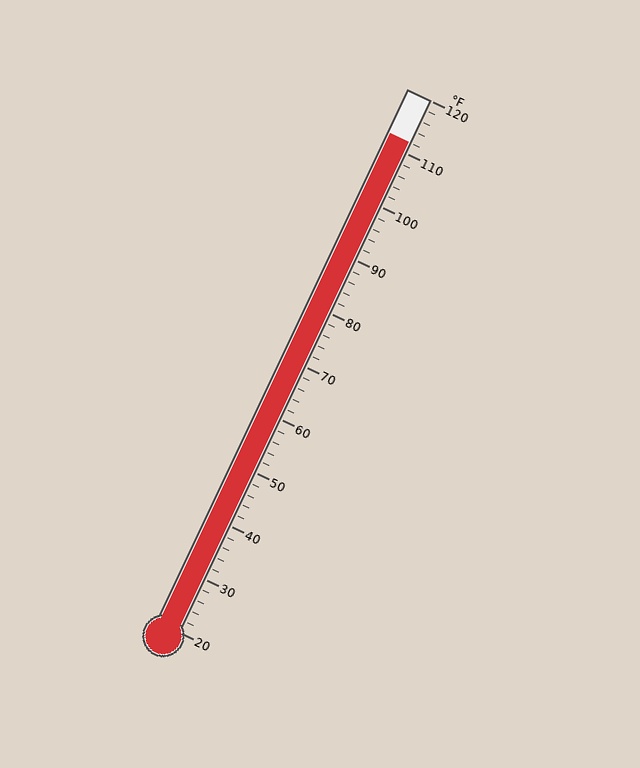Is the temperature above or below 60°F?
The temperature is above 60°F.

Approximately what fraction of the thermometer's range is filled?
The thermometer is filled to approximately 90% of its range.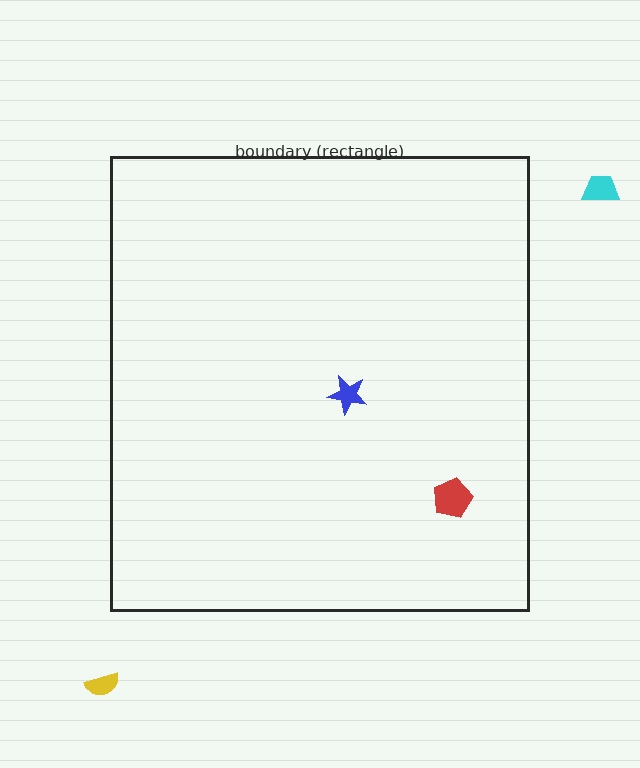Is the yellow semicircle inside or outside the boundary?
Outside.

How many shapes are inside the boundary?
2 inside, 2 outside.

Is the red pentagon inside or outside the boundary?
Inside.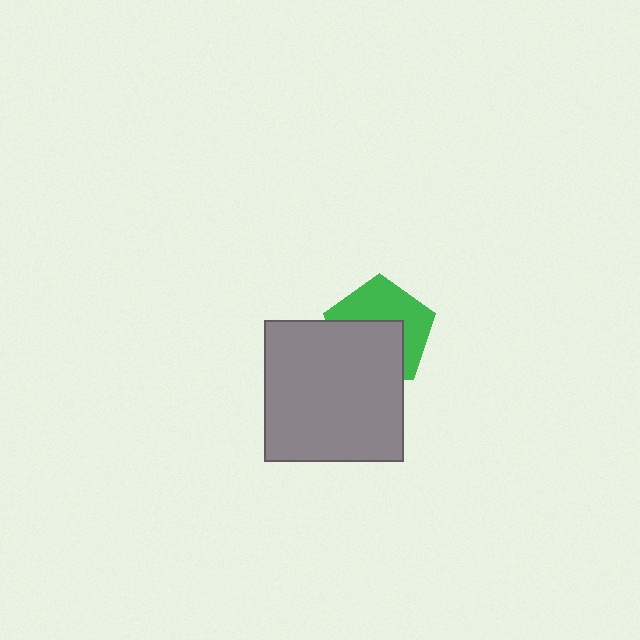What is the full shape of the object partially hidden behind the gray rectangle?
The partially hidden object is a green pentagon.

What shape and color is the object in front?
The object in front is a gray rectangle.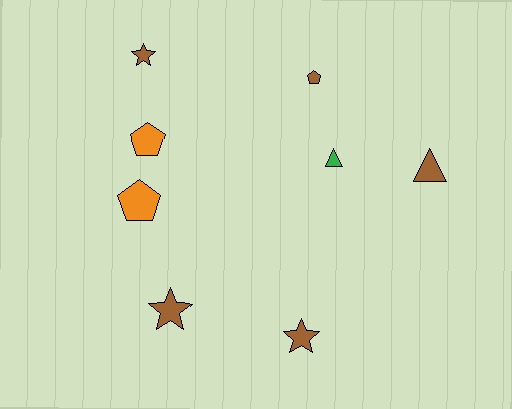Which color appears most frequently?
Brown, with 5 objects.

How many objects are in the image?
There are 8 objects.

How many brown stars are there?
There are 3 brown stars.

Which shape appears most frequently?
Pentagon, with 3 objects.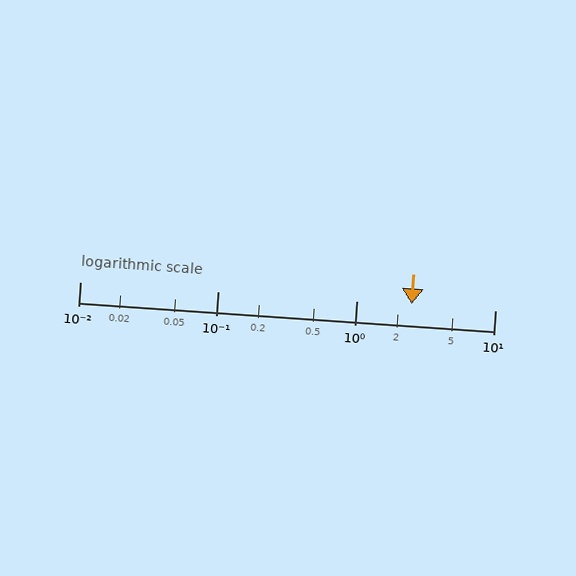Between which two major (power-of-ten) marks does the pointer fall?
The pointer is between 1 and 10.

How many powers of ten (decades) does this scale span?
The scale spans 3 decades, from 0.01 to 10.